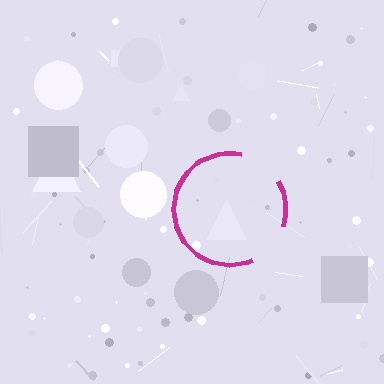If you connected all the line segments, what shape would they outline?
They would outline a circle.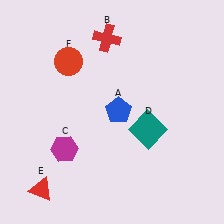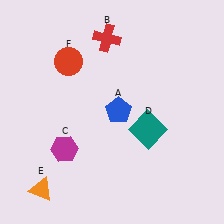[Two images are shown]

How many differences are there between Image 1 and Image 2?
There is 1 difference between the two images.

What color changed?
The triangle (E) changed from red in Image 1 to orange in Image 2.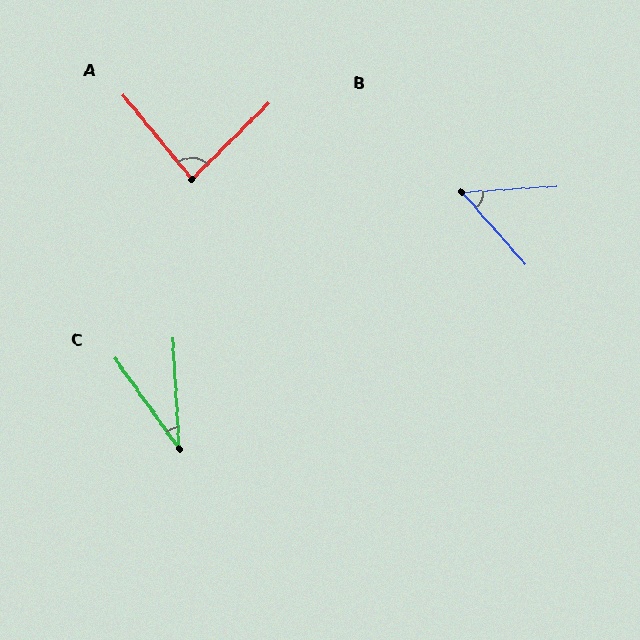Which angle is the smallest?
C, at approximately 32 degrees.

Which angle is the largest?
A, at approximately 85 degrees.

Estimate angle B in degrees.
Approximately 52 degrees.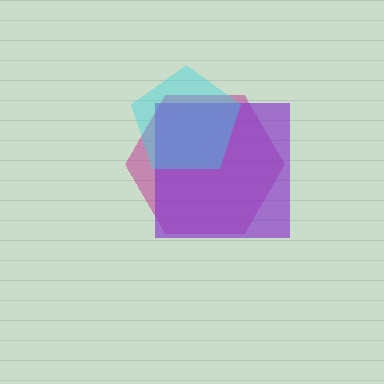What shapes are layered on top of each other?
The layered shapes are: a magenta hexagon, a purple square, a cyan pentagon.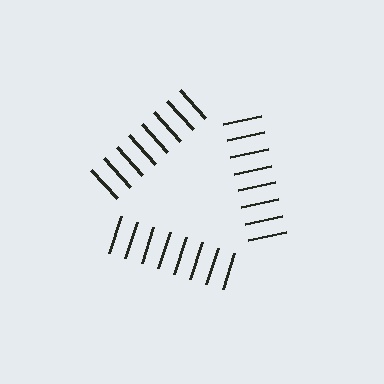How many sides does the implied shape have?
3 sides — the line-ends trace a triangle.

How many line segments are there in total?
24 — 8 along each of the 3 edges.